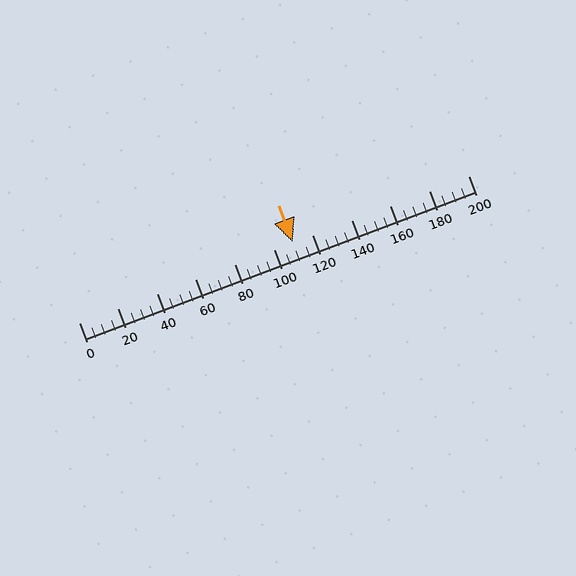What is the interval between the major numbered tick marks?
The major tick marks are spaced 20 units apart.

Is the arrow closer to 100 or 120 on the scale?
The arrow is closer to 120.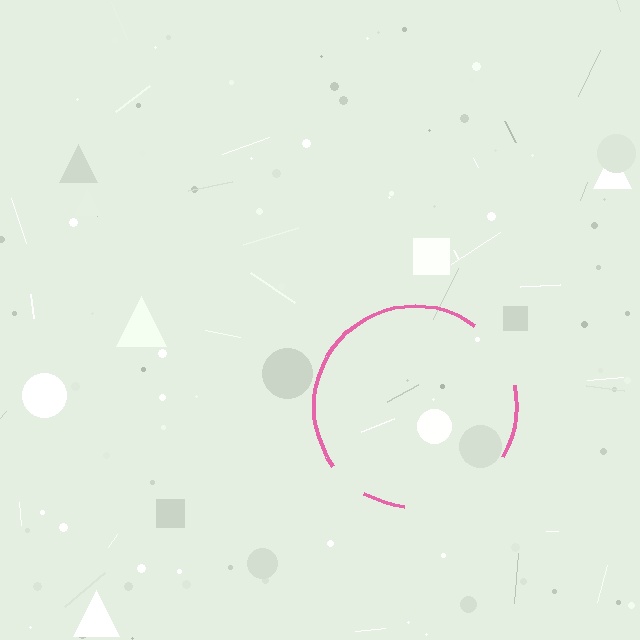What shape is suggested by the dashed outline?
The dashed outline suggests a circle.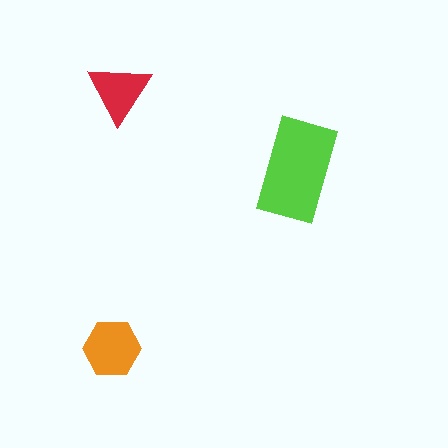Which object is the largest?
The lime rectangle.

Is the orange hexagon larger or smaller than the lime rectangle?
Smaller.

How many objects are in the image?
There are 3 objects in the image.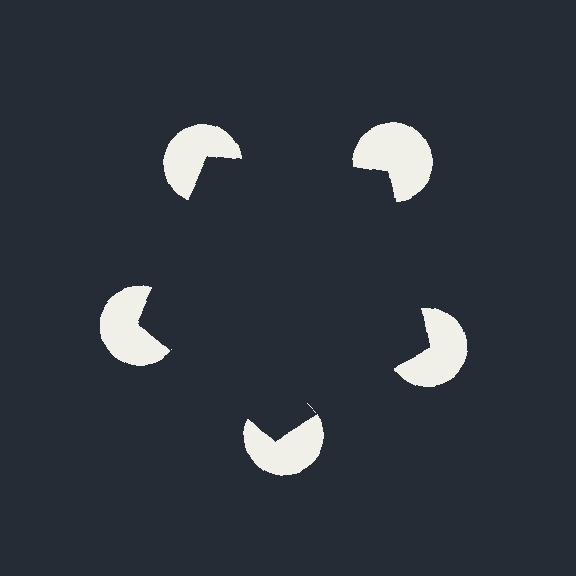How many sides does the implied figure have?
5 sides.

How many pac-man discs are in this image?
There are 5 — one at each vertex of the illusory pentagon.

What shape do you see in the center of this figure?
An illusory pentagon — its edges are inferred from the aligned wedge cuts in the pac-man discs, not physically drawn.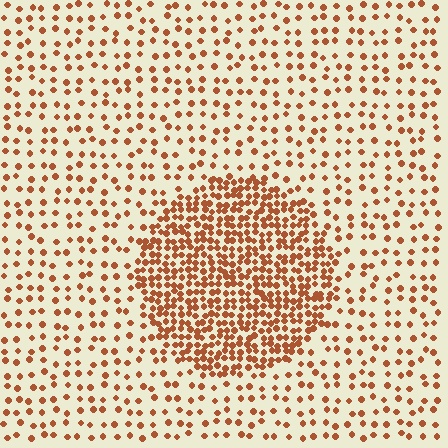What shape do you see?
I see a circle.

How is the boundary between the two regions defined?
The boundary is defined by a change in element density (approximately 2.7x ratio). All elements are the same color, size, and shape.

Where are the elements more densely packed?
The elements are more densely packed inside the circle boundary.